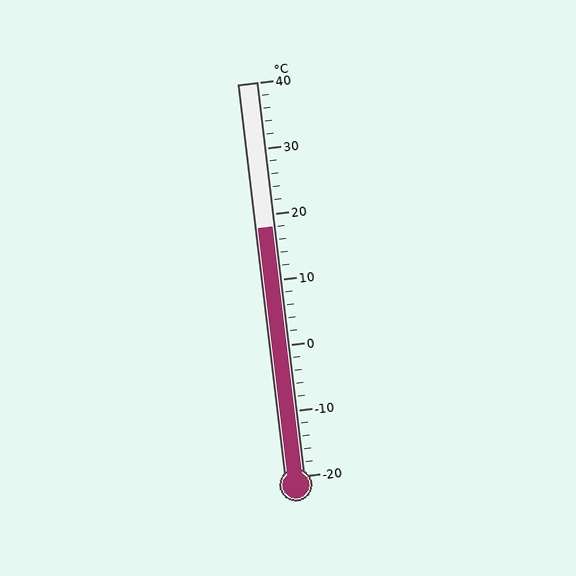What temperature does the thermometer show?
The thermometer shows approximately 18°C.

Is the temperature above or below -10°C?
The temperature is above -10°C.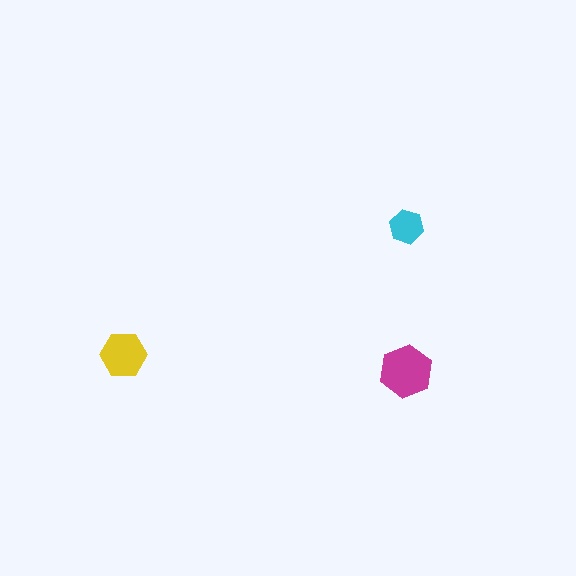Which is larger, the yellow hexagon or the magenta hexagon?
The magenta one.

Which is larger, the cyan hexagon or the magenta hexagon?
The magenta one.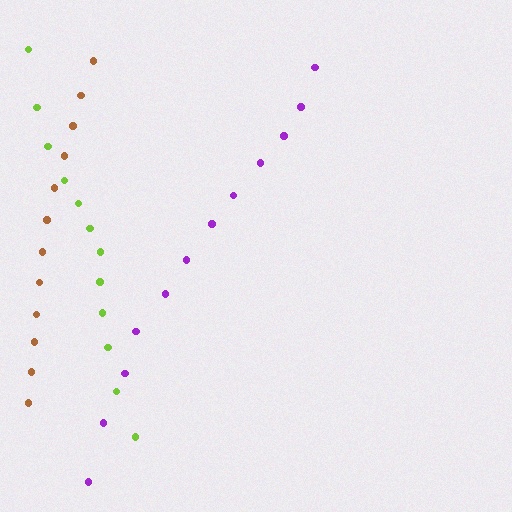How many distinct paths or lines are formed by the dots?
There are 3 distinct paths.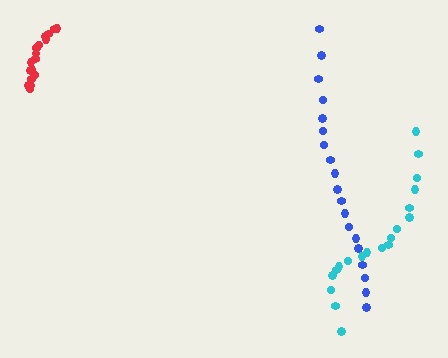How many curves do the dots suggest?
There are 3 distinct paths.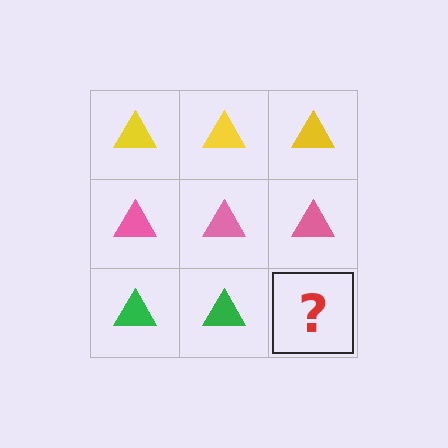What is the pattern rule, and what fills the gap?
The rule is that each row has a consistent color. The gap should be filled with a green triangle.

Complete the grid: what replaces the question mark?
The question mark should be replaced with a green triangle.